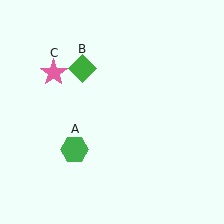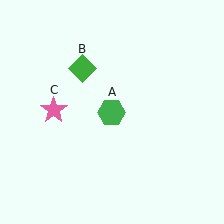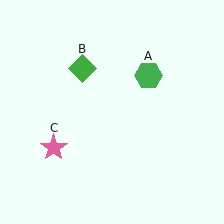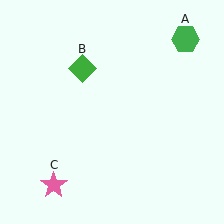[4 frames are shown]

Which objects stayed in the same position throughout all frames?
Green diamond (object B) remained stationary.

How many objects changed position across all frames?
2 objects changed position: green hexagon (object A), pink star (object C).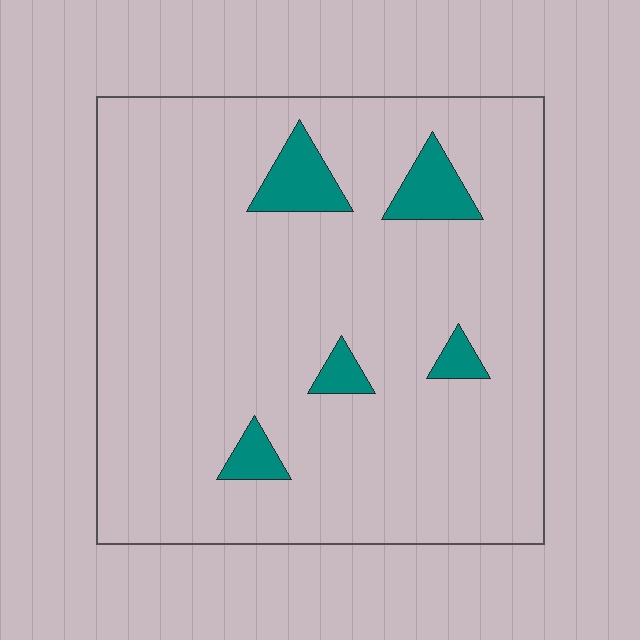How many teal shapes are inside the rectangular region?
5.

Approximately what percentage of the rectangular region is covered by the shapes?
Approximately 10%.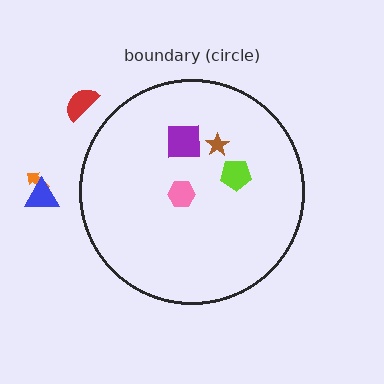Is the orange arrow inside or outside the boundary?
Outside.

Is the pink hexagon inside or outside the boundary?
Inside.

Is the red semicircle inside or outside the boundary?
Outside.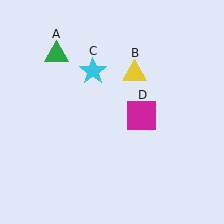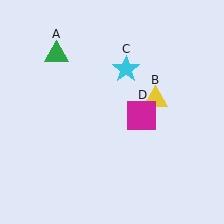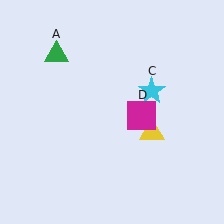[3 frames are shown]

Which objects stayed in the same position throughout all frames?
Green triangle (object A) and magenta square (object D) remained stationary.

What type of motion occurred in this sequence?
The yellow triangle (object B), cyan star (object C) rotated clockwise around the center of the scene.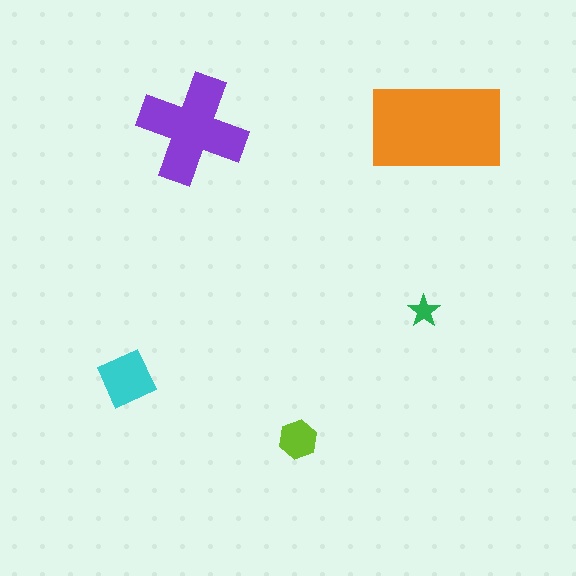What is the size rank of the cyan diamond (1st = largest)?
3rd.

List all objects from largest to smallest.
The orange rectangle, the purple cross, the cyan diamond, the lime hexagon, the green star.